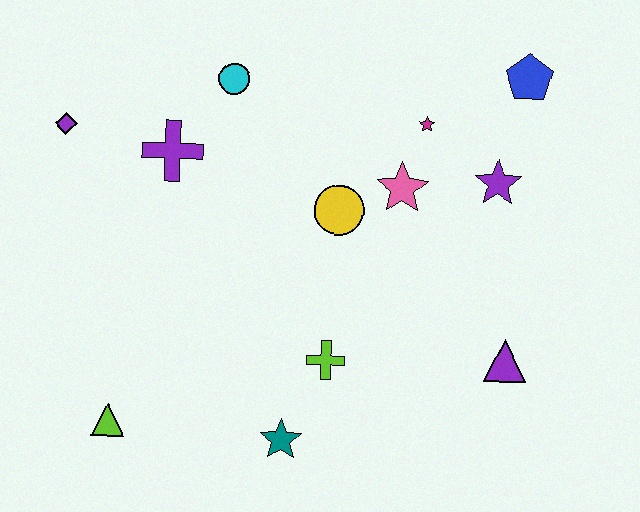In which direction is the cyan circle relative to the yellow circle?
The cyan circle is above the yellow circle.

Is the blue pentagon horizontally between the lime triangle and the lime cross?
No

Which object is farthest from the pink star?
The lime triangle is farthest from the pink star.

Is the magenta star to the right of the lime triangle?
Yes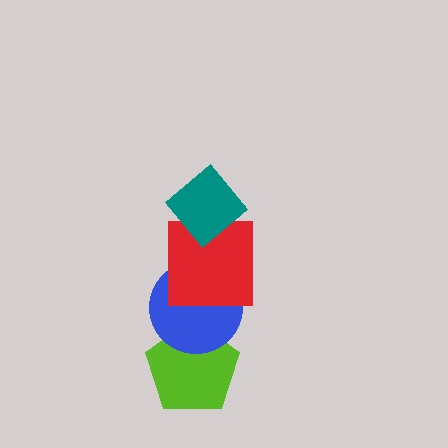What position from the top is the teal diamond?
The teal diamond is 1st from the top.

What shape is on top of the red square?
The teal diamond is on top of the red square.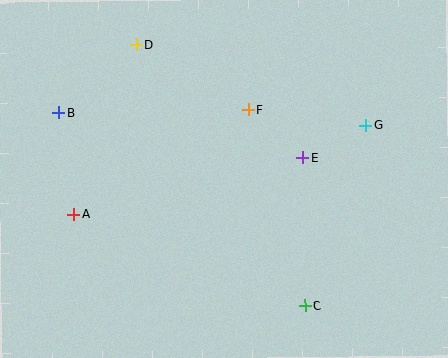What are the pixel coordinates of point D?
Point D is at (137, 45).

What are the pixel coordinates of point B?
Point B is at (59, 113).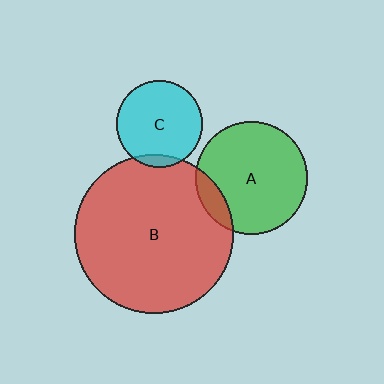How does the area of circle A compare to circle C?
Approximately 1.7 times.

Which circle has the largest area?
Circle B (red).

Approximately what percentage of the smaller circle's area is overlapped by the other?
Approximately 10%.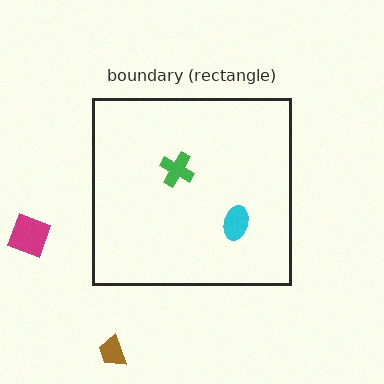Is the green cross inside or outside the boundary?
Inside.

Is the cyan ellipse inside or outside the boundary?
Inside.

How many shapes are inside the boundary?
2 inside, 2 outside.